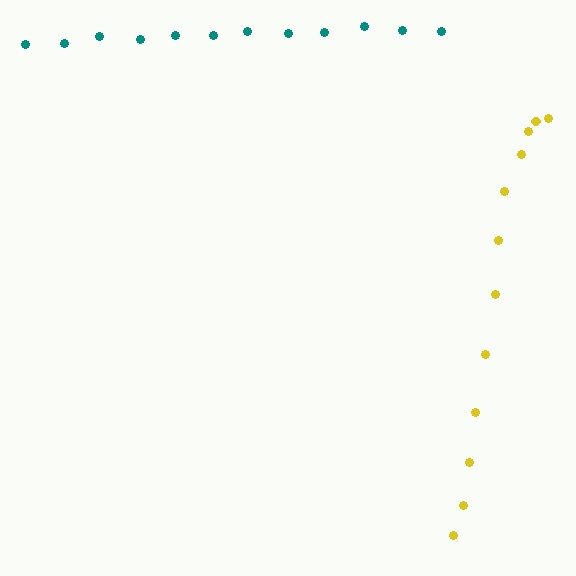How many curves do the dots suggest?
There are 2 distinct paths.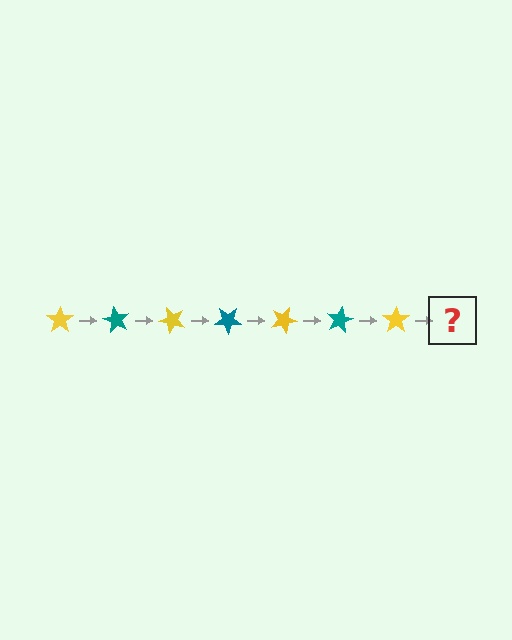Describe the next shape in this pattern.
It should be a teal star, rotated 420 degrees from the start.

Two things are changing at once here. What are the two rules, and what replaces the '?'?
The two rules are that it rotates 60 degrees each step and the color cycles through yellow and teal. The '?' should be a teal star, rotated 420 degrees from the start.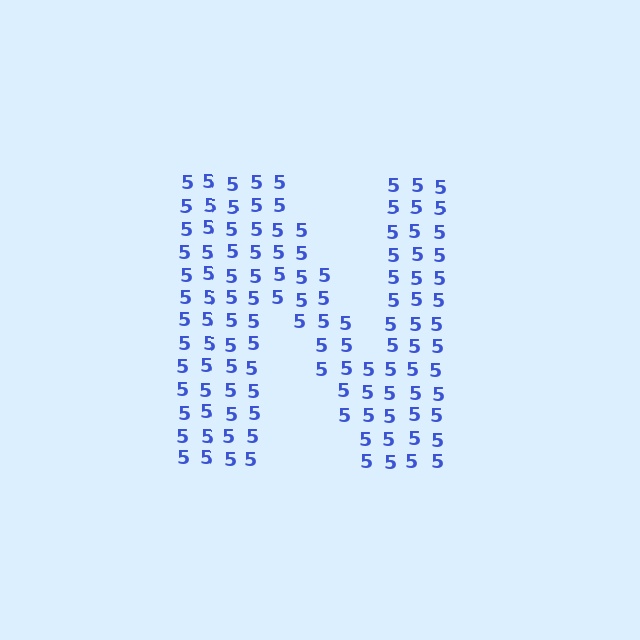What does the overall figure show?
The overall figure shows the letter N.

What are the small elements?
The small elements are digit 5's.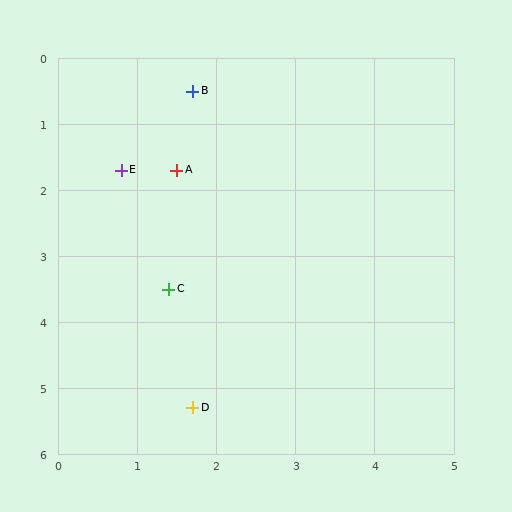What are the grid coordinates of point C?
Point C is at approximately (1.4, 3.5).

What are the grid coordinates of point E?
Point E is at approximately (0.8, 1.7).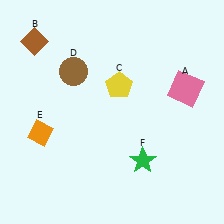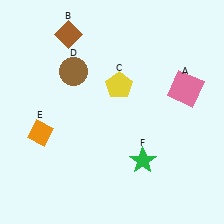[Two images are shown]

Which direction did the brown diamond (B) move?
The brown diamond (B) moved right.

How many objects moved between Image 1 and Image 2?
1 object moved between the two images.